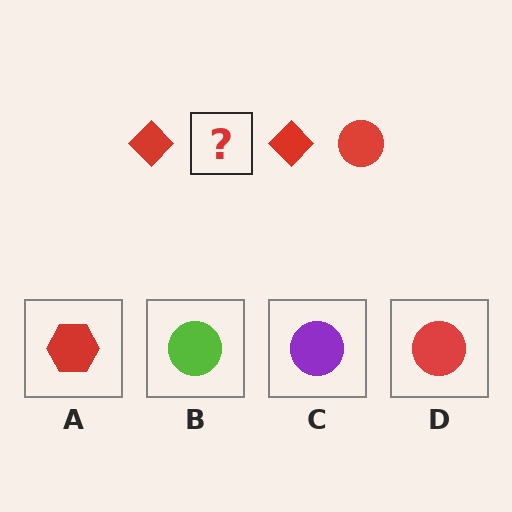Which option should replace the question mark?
Option D.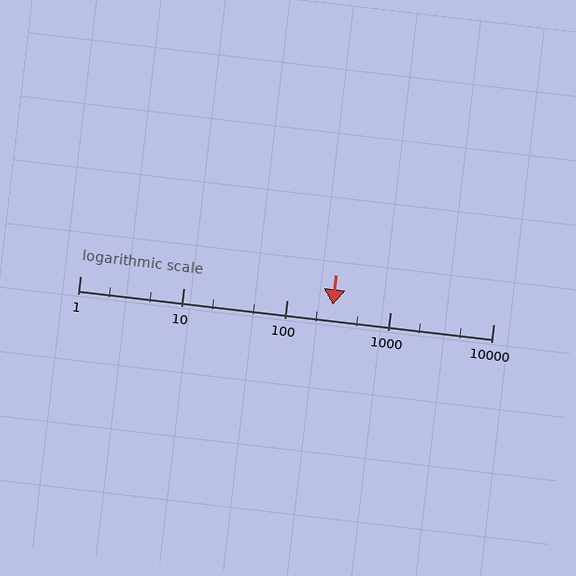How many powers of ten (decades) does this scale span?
The scale spans 4 decades, from 1 to 10000.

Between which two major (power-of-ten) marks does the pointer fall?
The pointer is between 100 and 1000.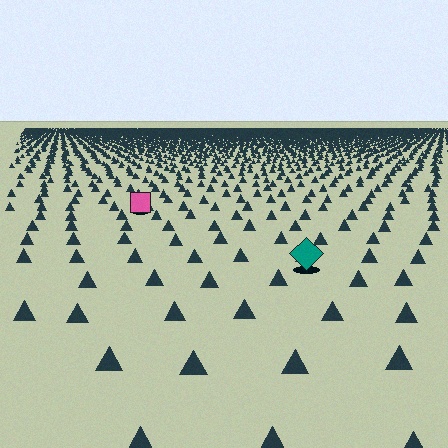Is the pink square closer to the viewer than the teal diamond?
No. The teal diamond is closer — you can tell from the texture gradient: the ground texture is coarser near it.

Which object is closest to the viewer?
The teal diamond is closest. The texture marks near it are larger and more spread out.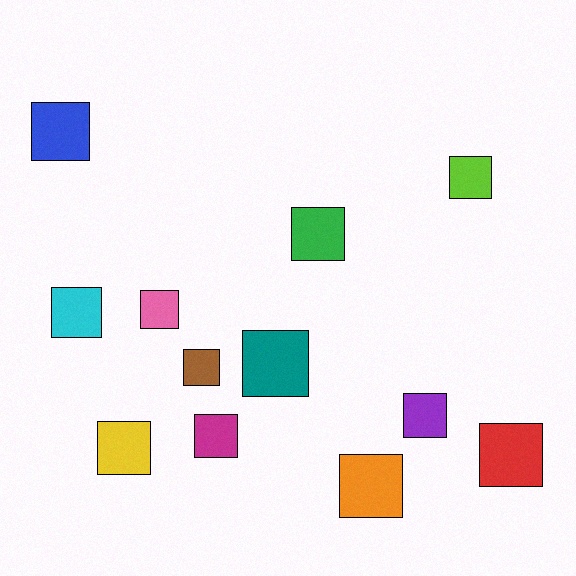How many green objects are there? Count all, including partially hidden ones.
There is 1 green object.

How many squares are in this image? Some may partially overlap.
There are 12 squares.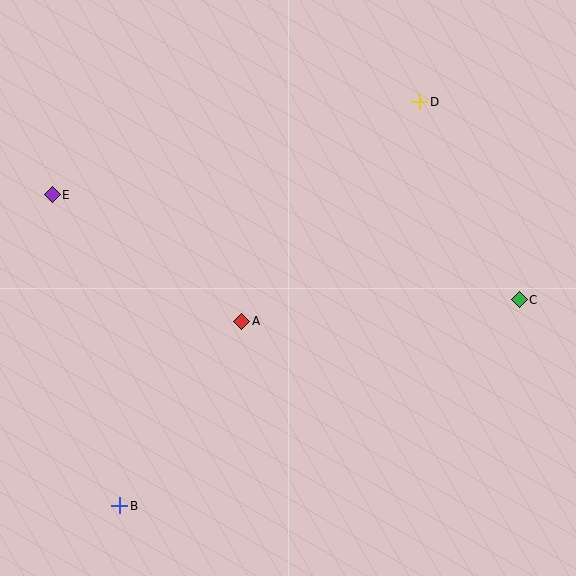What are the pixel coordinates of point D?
Point D is at (420, 102).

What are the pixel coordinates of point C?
Point C is at (519, 300).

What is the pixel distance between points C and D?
The distance between C and D is 221 pixels.